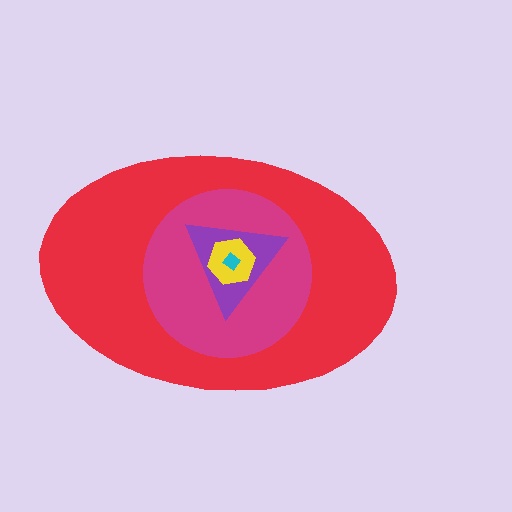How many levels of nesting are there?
5.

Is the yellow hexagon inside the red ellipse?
Yes.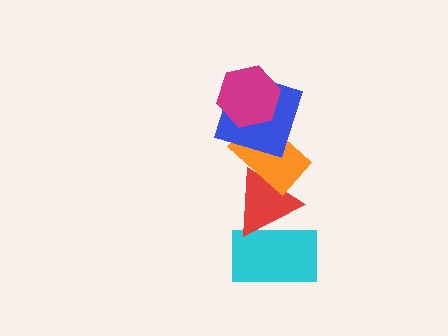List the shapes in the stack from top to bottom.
From top to bottom: the magenta hexagon, the blue square, the orange rectangle, the red triangle, the cyan rectangle.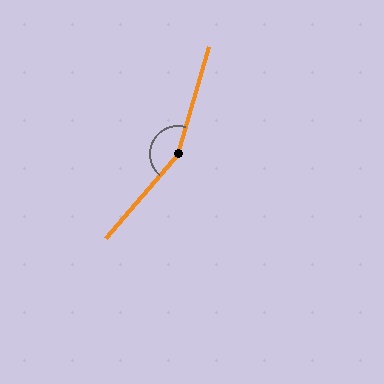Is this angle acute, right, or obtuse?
It is obtuse.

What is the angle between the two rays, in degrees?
Approximately 155 degrees.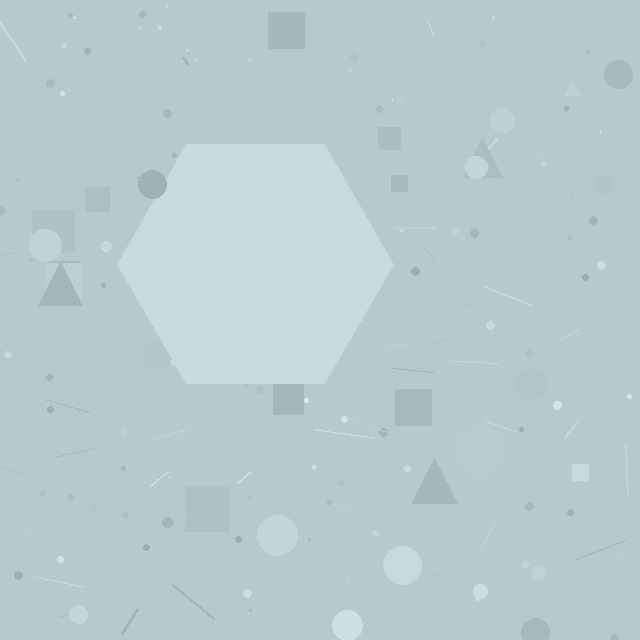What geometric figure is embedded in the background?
A hexagon is embedded in the background.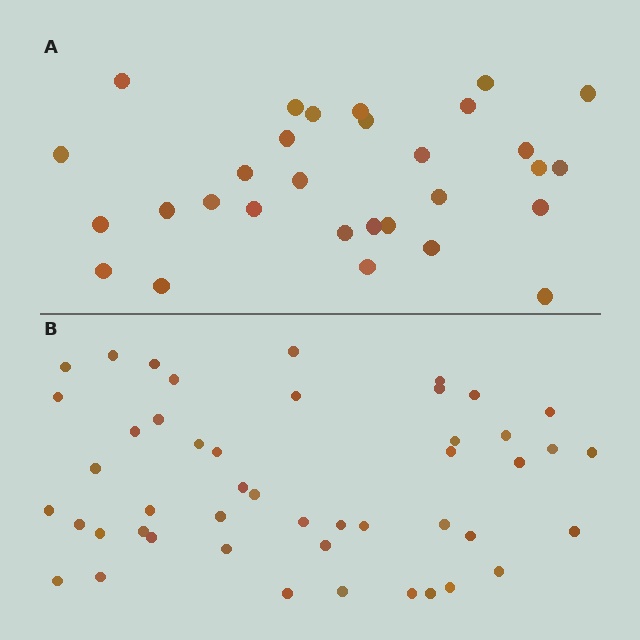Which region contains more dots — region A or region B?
Region B (the bottom region) has more dots.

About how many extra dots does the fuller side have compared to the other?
Region B has approximately 15 more dots than region A.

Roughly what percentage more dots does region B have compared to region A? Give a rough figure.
About 55% more.